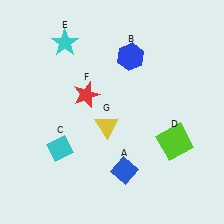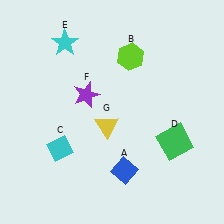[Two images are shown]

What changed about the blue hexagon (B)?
In Image 1, B is blue. In Image 2, it changed to lime.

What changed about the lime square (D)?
In Image 1, D is lime. In Image 2, it changed to green.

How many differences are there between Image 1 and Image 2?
There are 3 differences between the two images.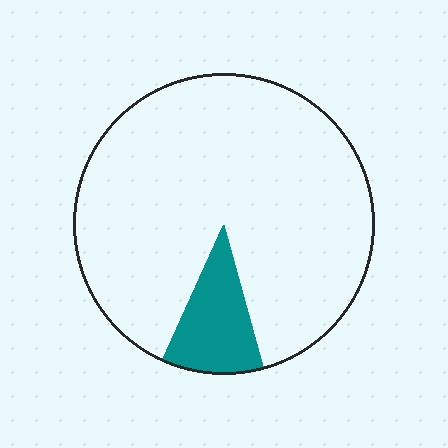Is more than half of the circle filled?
No.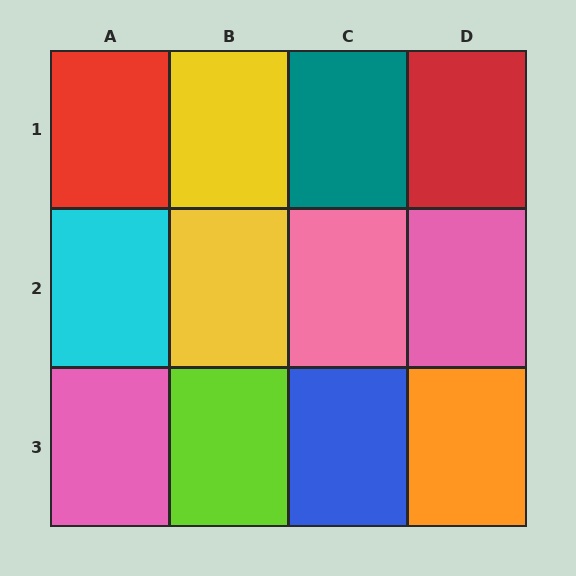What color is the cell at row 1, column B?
Yellow.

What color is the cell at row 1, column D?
Red.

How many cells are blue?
1 cell is blue.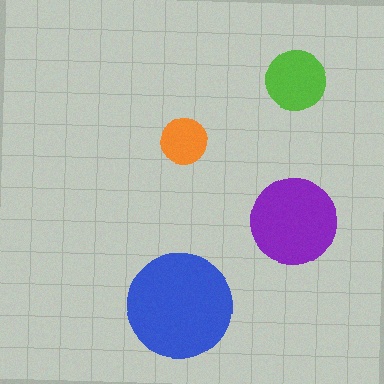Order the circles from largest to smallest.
the blue one, the purple one, the lime one, the orange one.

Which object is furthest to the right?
The purple circle is rightmost.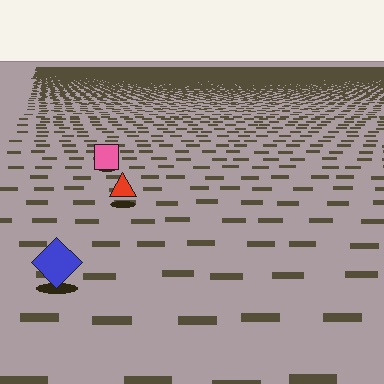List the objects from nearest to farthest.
From nearest to farthest: the blue diamond, the red triangle, the pink square.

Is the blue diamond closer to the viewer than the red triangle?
Yes. The blue diamond is closer — you can tell from the texture gradient: the ground texture is coarser near it.